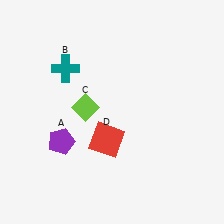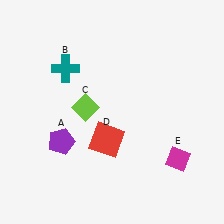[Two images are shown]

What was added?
A magenta diamond (E) was added in Image 2.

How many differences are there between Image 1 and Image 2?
There is 1 difference between the two images.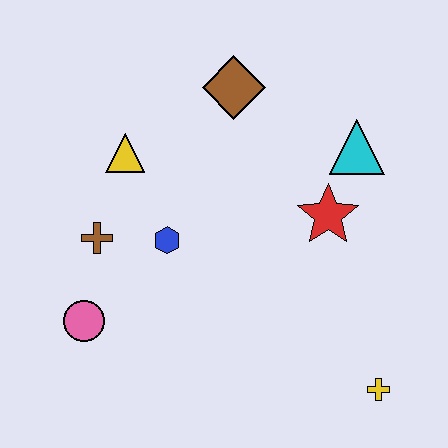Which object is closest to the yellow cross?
The red star is closest to the yellow cross.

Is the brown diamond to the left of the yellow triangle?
No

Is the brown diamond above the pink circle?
Yes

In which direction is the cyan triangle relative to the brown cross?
The cyan triangle is to the right of the brown cross.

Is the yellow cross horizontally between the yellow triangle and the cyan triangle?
No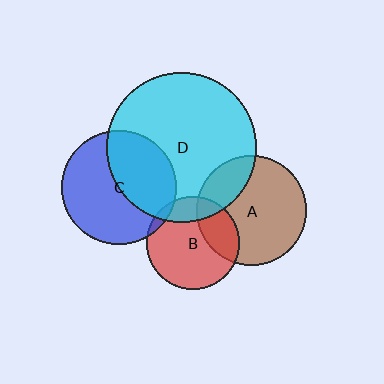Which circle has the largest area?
Circle D (cyan).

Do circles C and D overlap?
Yes.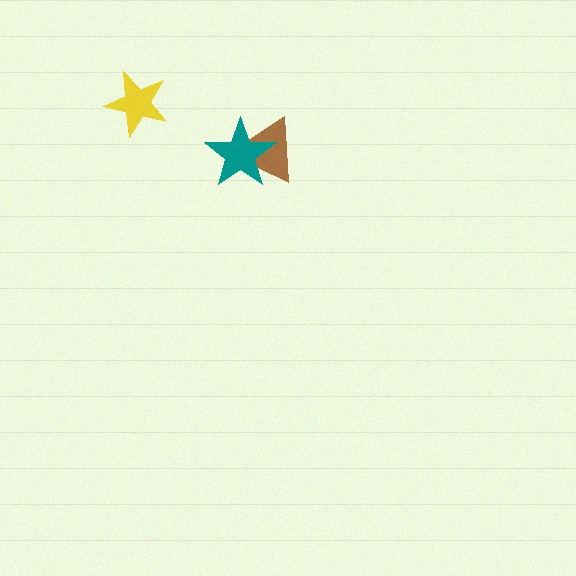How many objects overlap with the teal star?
1 object overlaps with the teal star.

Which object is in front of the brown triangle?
The teal star is in front of the brown triangle.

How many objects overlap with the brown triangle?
1 object overlaps with the brown triangle.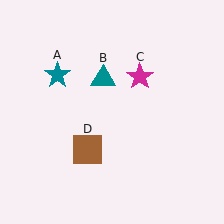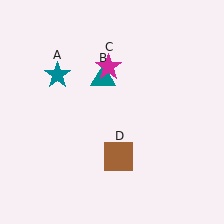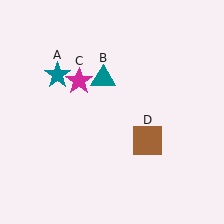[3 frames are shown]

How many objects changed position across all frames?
2 objects changed position: magenta star (object C), brown square (object D).